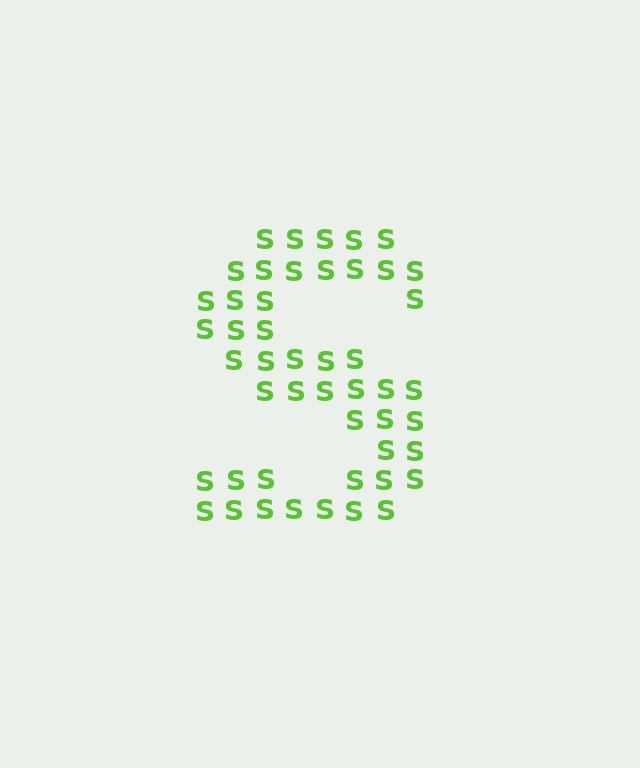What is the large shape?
The large shape is the letter S.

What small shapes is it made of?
It is made of small letter S's.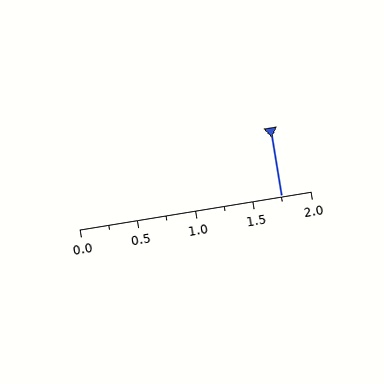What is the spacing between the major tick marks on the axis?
The major ticks are spaced 0.5 apart.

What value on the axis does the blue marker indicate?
The marker indicates approximately 1.75.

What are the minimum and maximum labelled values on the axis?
The axis runs from 0.0 to 2.0.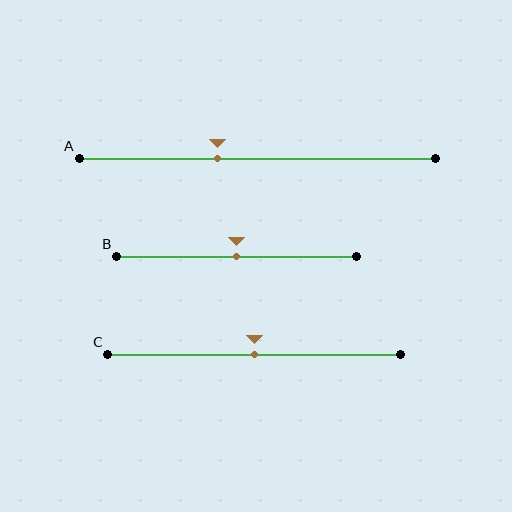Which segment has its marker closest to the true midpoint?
Segment B has its marker closest to the true midpoint.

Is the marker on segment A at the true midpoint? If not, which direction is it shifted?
No, the marker on segment A is shifted to the left by about 11% of the segment length.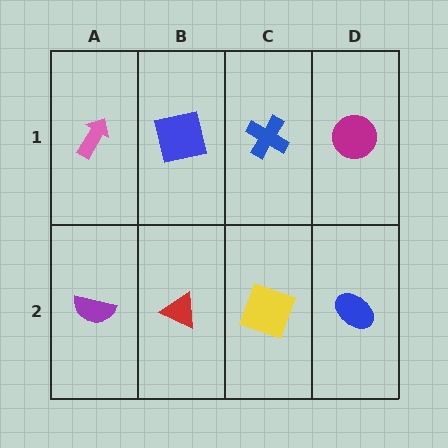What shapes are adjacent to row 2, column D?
A magenta circle (row 1, column D), a yellow square (row 2, column C).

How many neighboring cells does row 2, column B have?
3.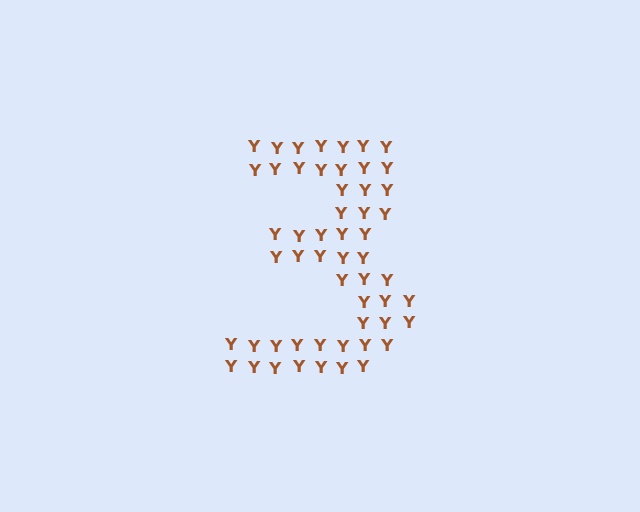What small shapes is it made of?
It is made of small letter Y's.